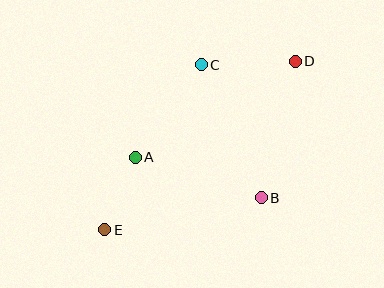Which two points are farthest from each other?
Points D and E are farthest from each other.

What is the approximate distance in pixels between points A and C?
The distance between A and C is approximately 113 pixels.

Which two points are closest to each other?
Points A and E are closest to each other.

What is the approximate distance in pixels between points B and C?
The distance between B and C is approximately 146 pixels.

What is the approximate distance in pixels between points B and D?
The distance between B and D is approximately 141 pixels.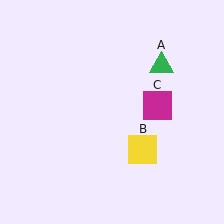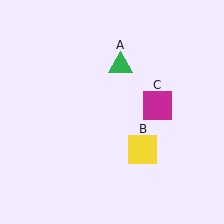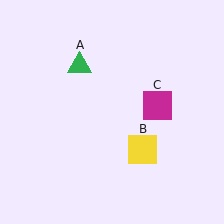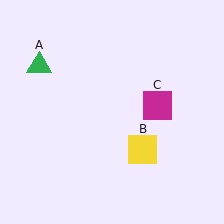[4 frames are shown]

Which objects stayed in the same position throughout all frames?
Yellow square (object B) and magenta square (object C) remained stationary.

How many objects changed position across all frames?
1 object changed position: green triangle (object A).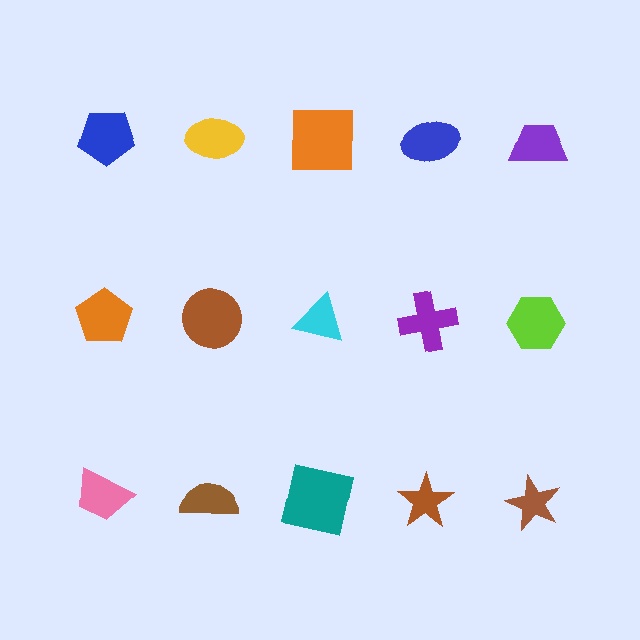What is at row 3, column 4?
A brown star.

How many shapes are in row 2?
5 shapes.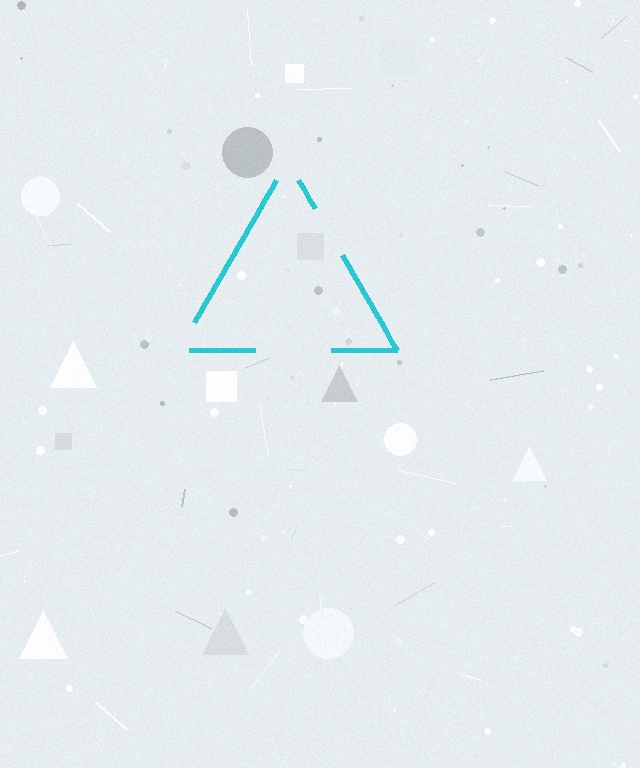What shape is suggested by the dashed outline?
The dashed outline suggests a triangle.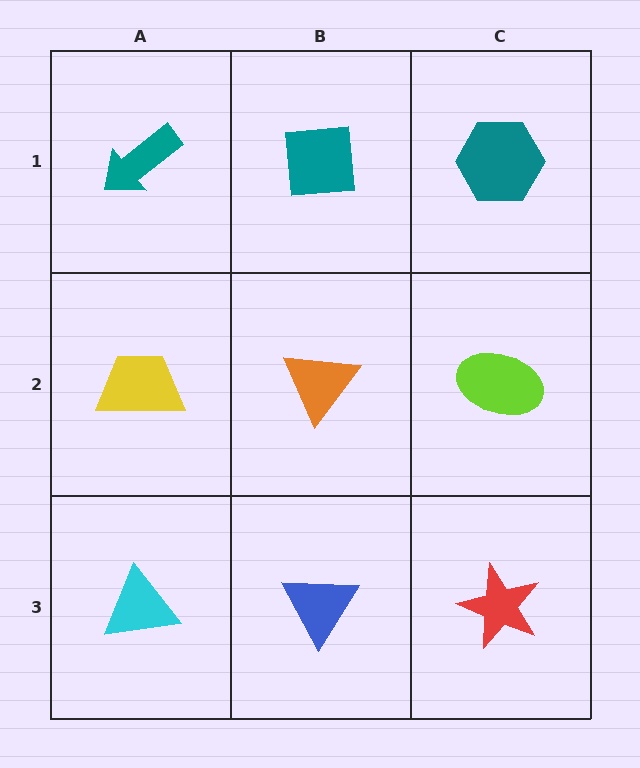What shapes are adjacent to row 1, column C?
A lime ellipse (row 2, column C), a teal square (row 1, column B).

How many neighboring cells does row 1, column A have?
2.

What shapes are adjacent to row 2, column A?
A teal arrow (row 1, column A), a cyan triangle (row 3, column A), an orange triangle (row 2, column B).